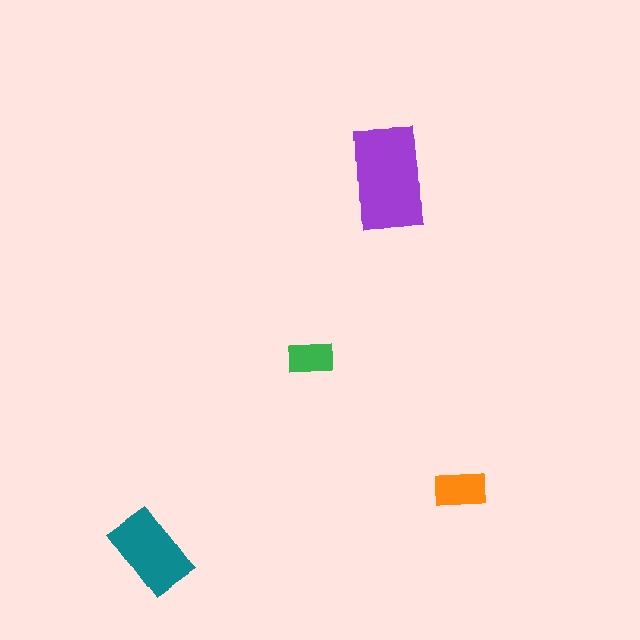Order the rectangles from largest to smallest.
the purple one, the teal one, the orange one, the green one.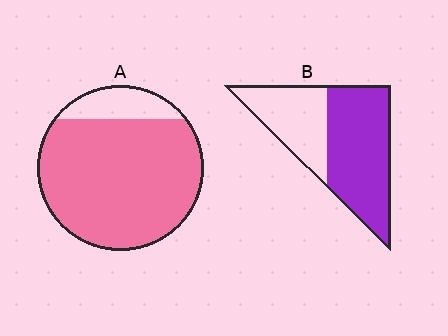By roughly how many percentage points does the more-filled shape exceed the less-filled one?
By roughly 25 percentage points (A over B).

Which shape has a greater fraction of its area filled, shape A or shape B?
Shape A.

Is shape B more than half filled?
Yes.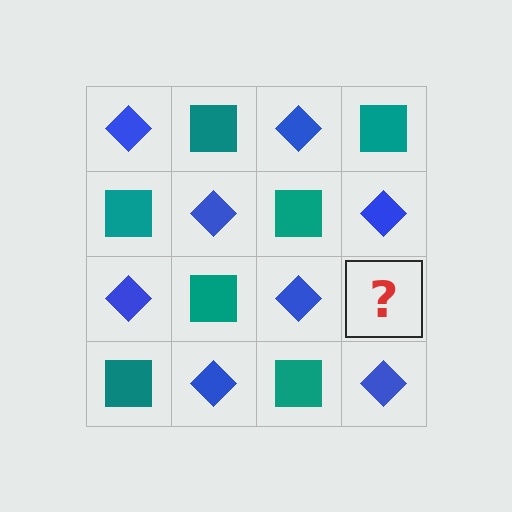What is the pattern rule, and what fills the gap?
The rule is that it alternates blue diamond and teal square in a checkerboard pattern. The gap should be filled with a teal square.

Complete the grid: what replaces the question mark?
The question mark should be replaced with a teal square.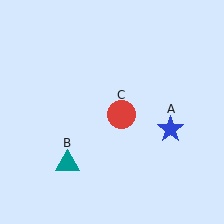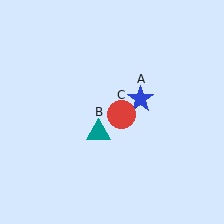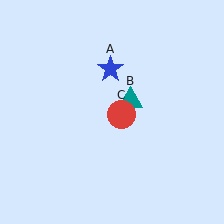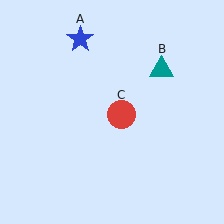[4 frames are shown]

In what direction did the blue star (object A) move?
The blue star (object A) moved up and to the left.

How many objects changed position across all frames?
2 objects changed position: blue star (object A), teal triangle (object B).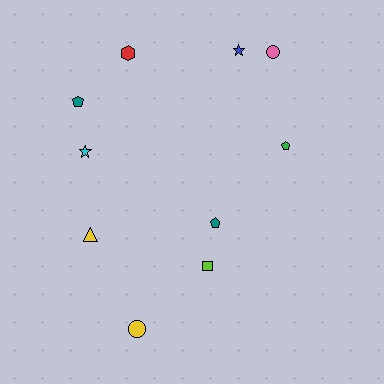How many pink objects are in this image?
There is 1 pink object.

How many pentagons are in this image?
There are 3 pentagons.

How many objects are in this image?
There are 10 objects.